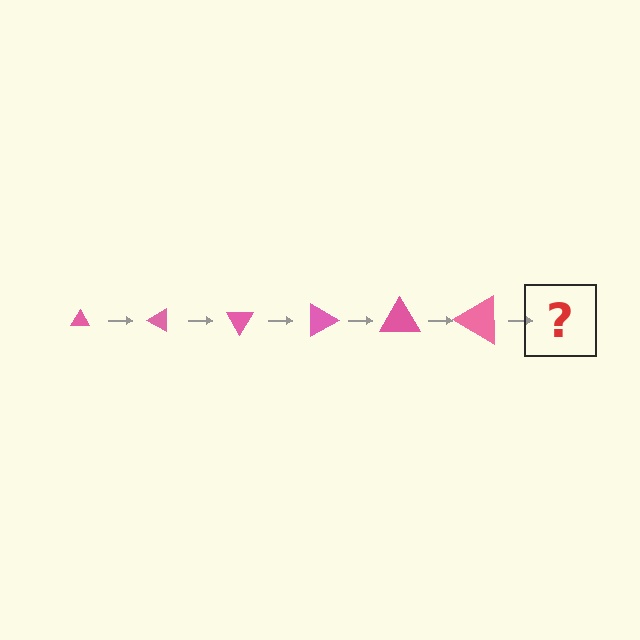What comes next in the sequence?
The next element should be a triangle, larger than the previous one and rotated 180 degrees from the start.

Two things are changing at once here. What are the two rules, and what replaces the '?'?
The two rules are that the triangle grows larger each step and it rotates 30 degrees each step. The '?' should be a triangle, larger than the previous one and rotated 180 degrees from the start.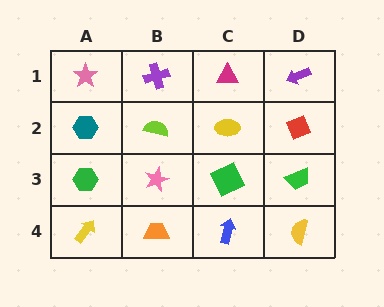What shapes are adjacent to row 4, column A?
A green hexagon (row 3, column A), an orange trapezoid (row 4, column B).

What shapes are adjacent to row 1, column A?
A teal hexagon (row 2, column A), a purple cross (row 1, column B).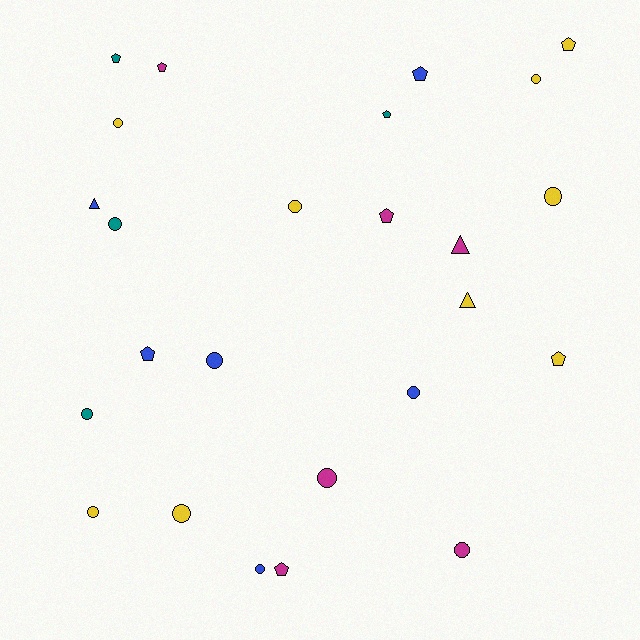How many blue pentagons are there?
There are 2 blue pentagons.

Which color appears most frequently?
Yellow, with 9 objects.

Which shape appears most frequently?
Circle, with 13 objects.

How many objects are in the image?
There are 25 objects.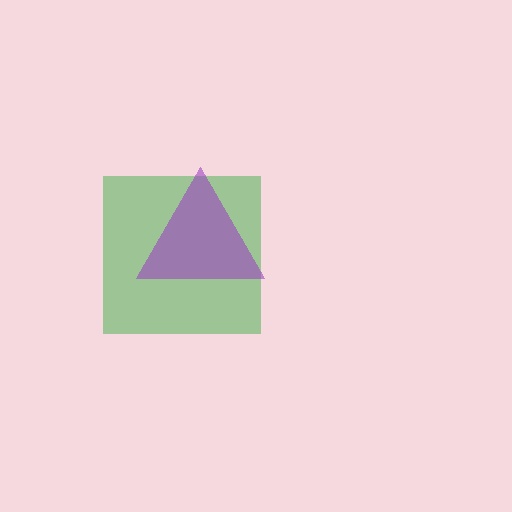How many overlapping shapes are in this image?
There are 2 overlapping shapes in the image.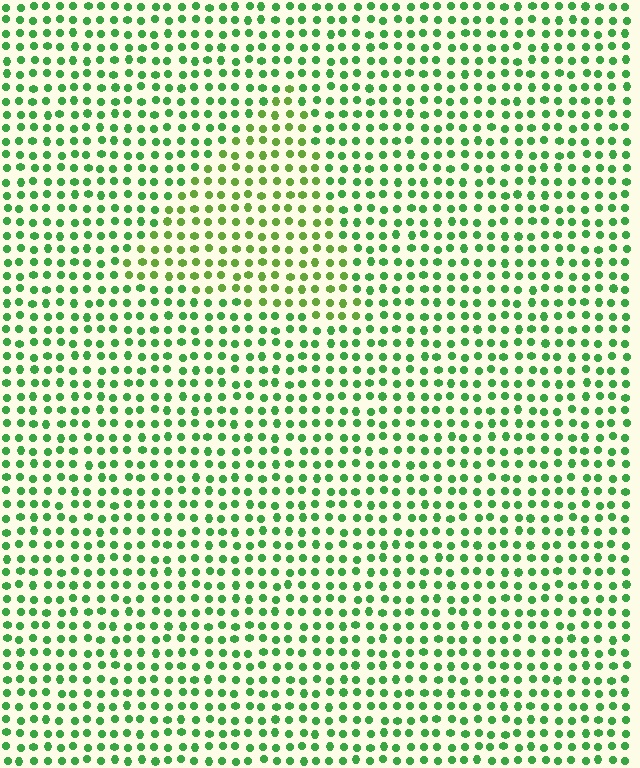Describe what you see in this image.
The image is filled with small green elements in a uniform arrangement. A triangle-shaped region is visible where the elements are tinted to a slightly different hue, forming a subtle color boundary.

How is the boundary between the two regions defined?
The boundary is defined purely by a slight shift in hue (about 29 degrees). Spacing, size, and orientation are identical on both sides.